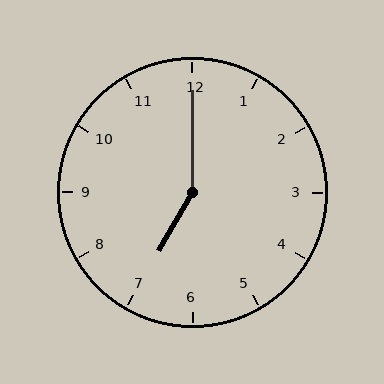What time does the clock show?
7:00.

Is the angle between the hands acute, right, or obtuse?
It is obtuse.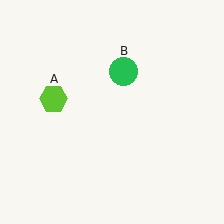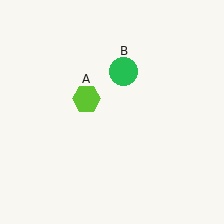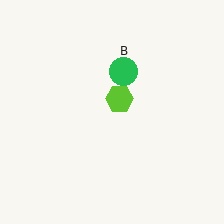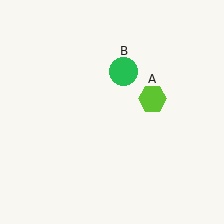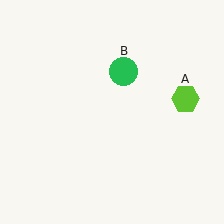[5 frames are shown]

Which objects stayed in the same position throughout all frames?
Green circle (object B) remained stationary.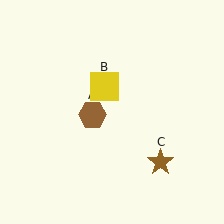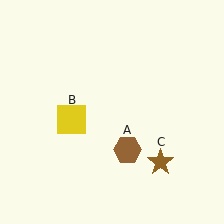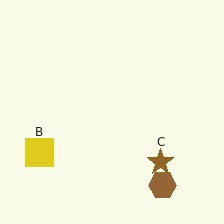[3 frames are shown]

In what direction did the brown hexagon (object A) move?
The brown hexagon (object A) moved down and to the right.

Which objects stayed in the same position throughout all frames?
Brown star (object C) remained stationary.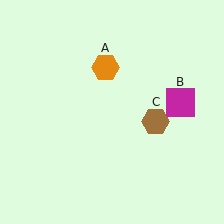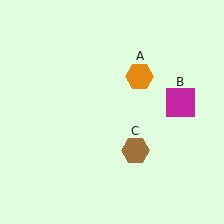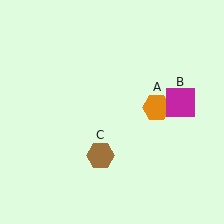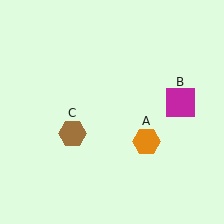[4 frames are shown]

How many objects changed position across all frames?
2 objects changed position: orange hexagon (object A), brown hexagon (object C).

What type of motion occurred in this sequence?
The orange hexagon (object A), brown hexagon (object C) rotated clockwise around the center of the scene.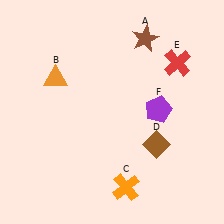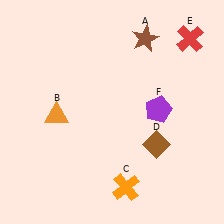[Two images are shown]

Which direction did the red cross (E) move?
The red cross (E) moved up.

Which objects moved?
The objects that moved are: the orange triangle (B), the red cross (E).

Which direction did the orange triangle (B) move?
The orange triangle (B) moved down.